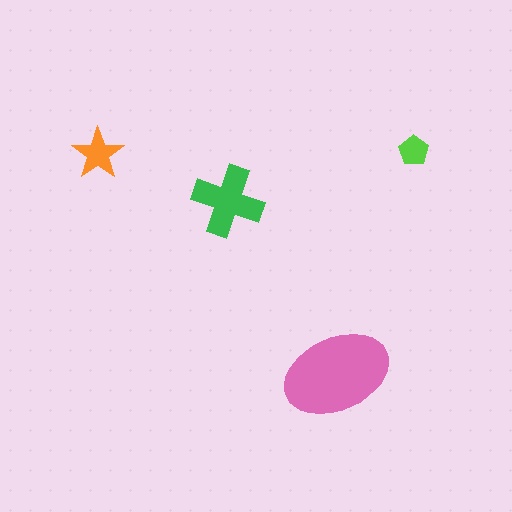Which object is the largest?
The pink ellipse.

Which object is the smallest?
The lime pentagon.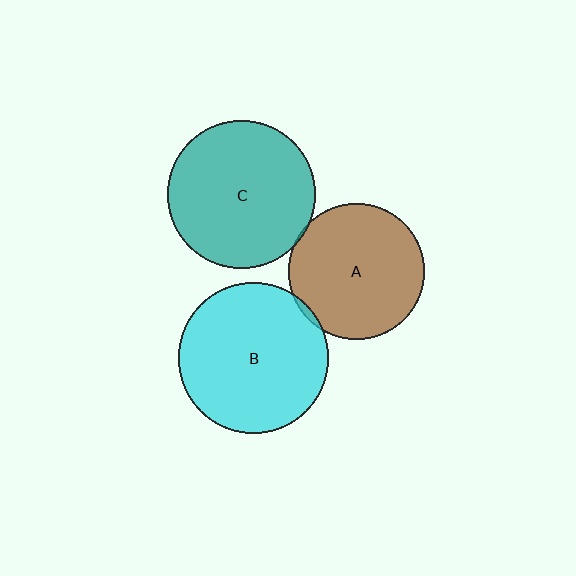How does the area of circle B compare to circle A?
Approximately 1.2 times.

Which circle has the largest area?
Circle B (cyan).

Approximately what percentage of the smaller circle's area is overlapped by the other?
Approximately 5%.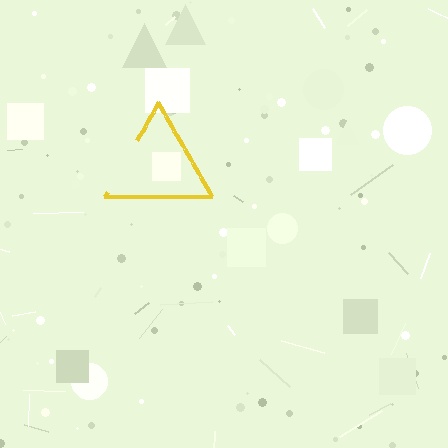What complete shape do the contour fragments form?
The contour fragments form a triangle.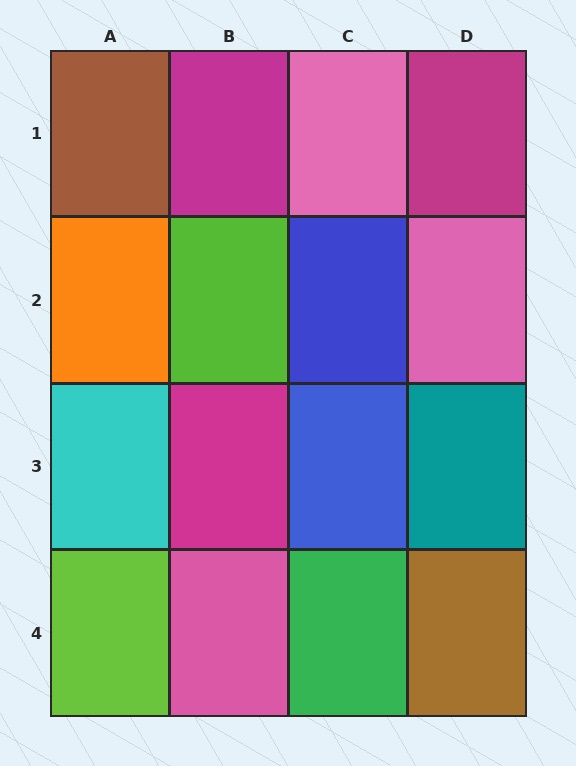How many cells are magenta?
3 cells are magenta.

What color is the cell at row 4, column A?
Lime.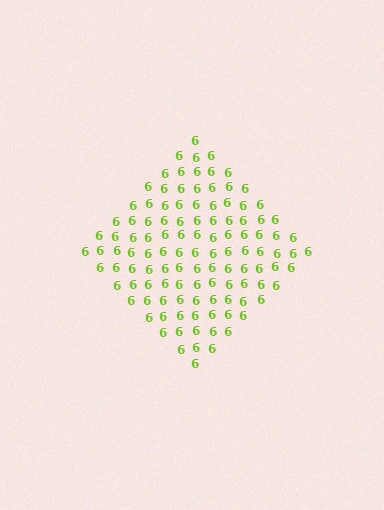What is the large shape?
The large shape is a diamond.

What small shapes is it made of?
It is made of small digit 6's.